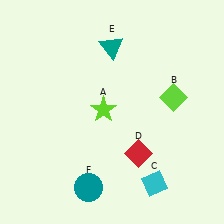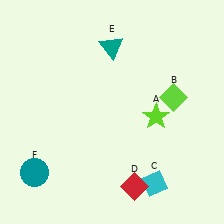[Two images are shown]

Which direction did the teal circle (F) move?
The teal circle (F) moved left.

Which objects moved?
The objects that moved are: the lime star (A), the red diamond (D), the teal circle (F).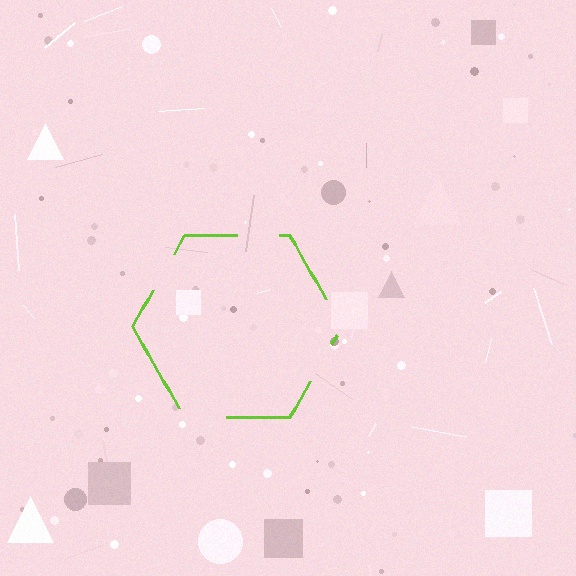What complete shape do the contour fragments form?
The contour fragments form a hexagon.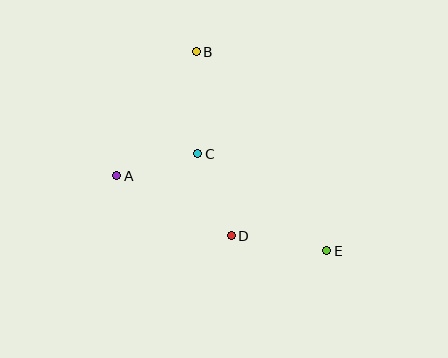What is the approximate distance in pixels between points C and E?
The distance between C and E is approximately 162 pixels.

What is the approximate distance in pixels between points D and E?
The distance between D and E is approximately 96 pixels.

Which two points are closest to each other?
Points A and C are closest to each other.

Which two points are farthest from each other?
Points B and E are farthest from each other.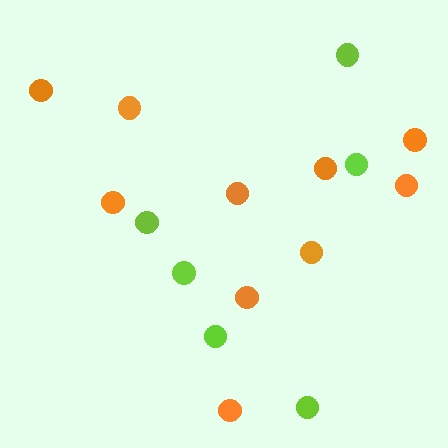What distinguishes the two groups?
There are 2 groups: one group of lime circles (6) and one group of orange circles (10).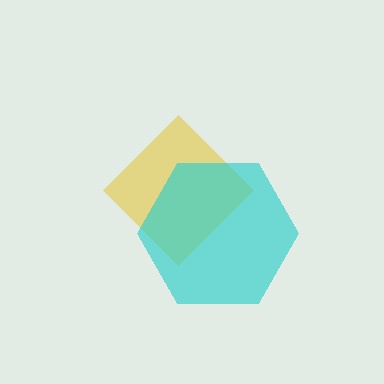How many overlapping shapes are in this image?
There are 2 overlapping shapes in the image.